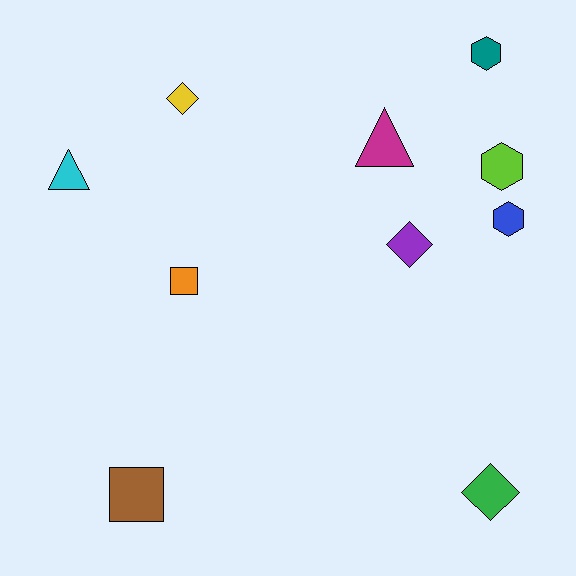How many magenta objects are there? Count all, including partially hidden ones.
There is 1 magenta object.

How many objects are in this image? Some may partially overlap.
There are 10 objects.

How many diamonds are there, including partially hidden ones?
There are 3 diamonds.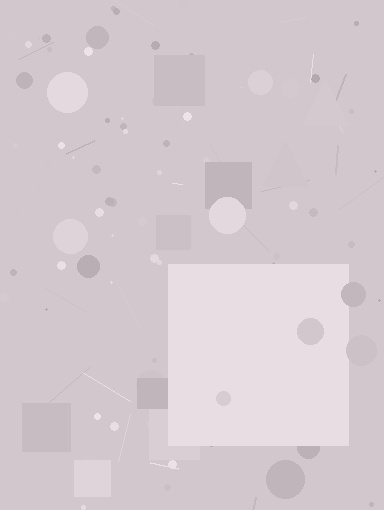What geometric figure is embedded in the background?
A square is embedded in the background.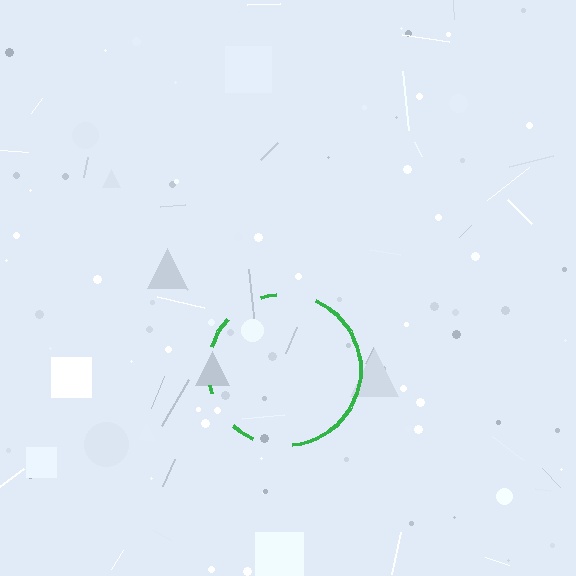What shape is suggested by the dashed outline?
The dashed outline suggests a circle.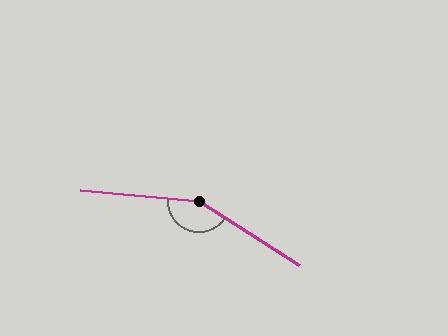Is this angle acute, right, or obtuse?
It is obtuse.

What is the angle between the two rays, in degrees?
Approximately 153 degrees.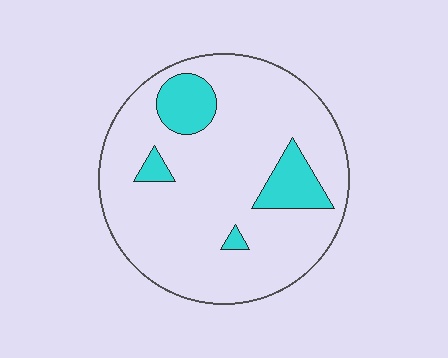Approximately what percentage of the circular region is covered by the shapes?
Approximately 15%.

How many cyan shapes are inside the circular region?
4.